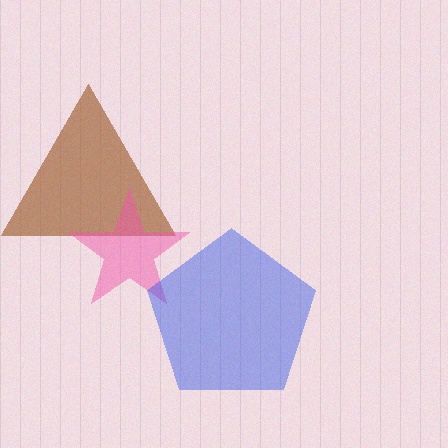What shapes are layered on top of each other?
The layered shapes are: a brown triangle, a pink star, a blue pentagon.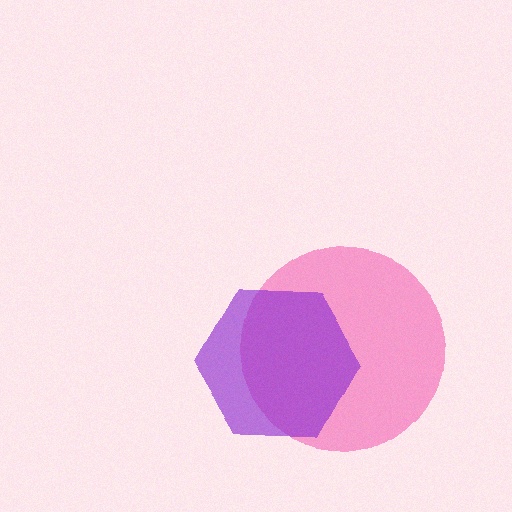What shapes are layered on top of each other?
The layered shapes are: a pink circle, a purple hexagon.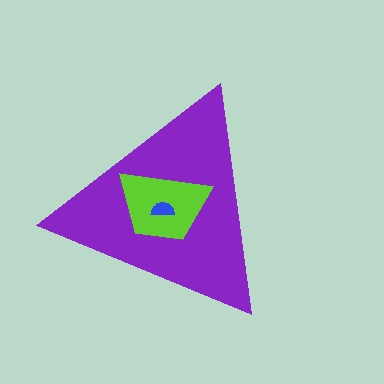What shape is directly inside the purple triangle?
The lime trapezoid.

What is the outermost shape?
The purple triangle.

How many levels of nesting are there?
3.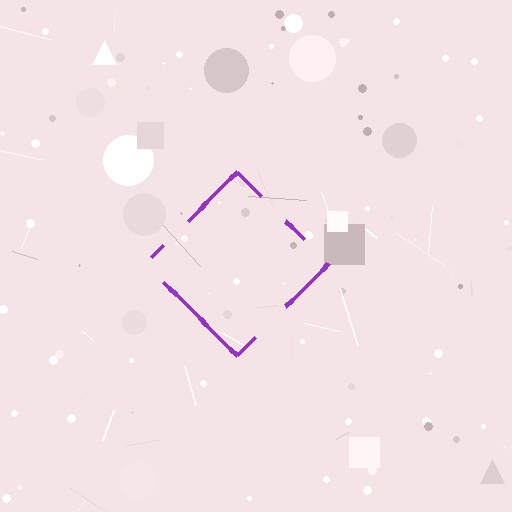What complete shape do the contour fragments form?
The contour fragments form a diamond.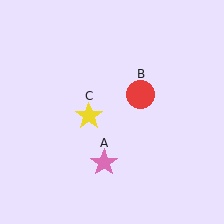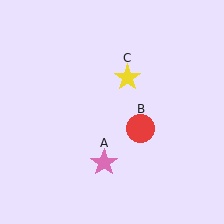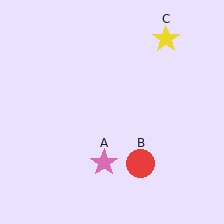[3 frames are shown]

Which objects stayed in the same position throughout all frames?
Pink star (object A) remained stationary.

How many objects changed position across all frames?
2 objects changed position: red circle (object B), yellow star (object C).